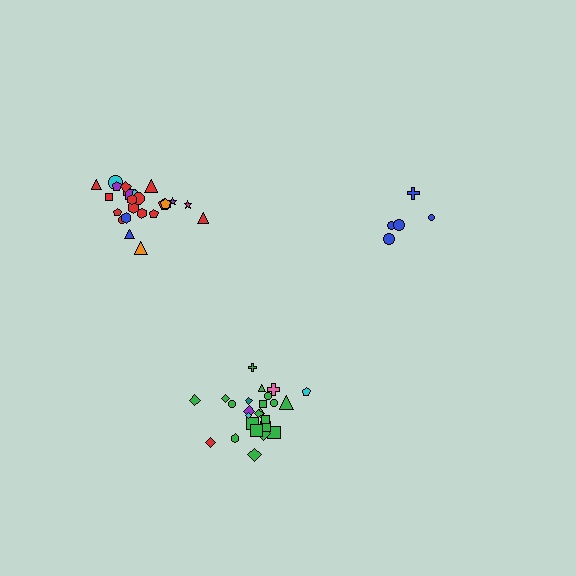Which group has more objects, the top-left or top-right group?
The top-left group.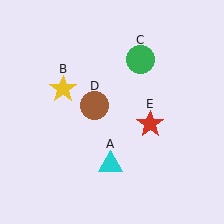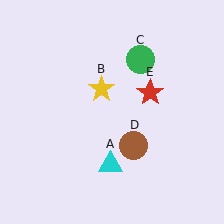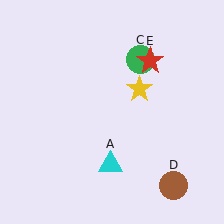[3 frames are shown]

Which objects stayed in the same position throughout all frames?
Cyan triangle (object A) and green circle (object C) remained stationary.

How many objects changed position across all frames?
3 objects changed position: yellow star (object B), brown circle (object D), red star (object E).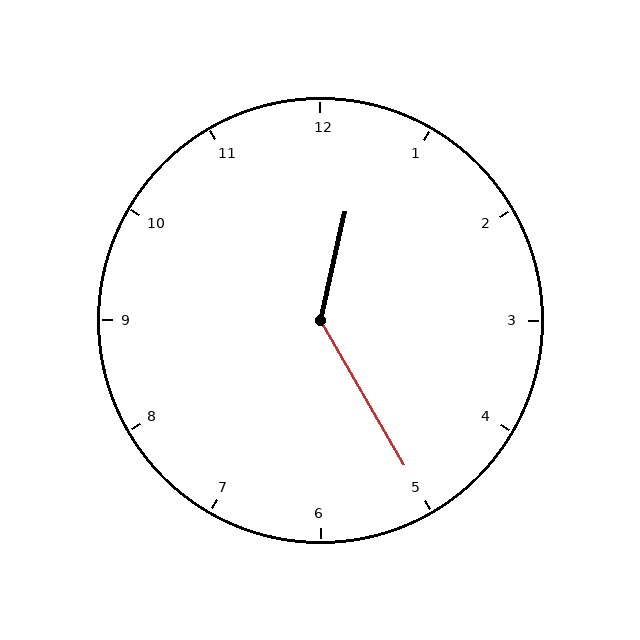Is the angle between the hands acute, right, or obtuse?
It is obtuse.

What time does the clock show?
12:25.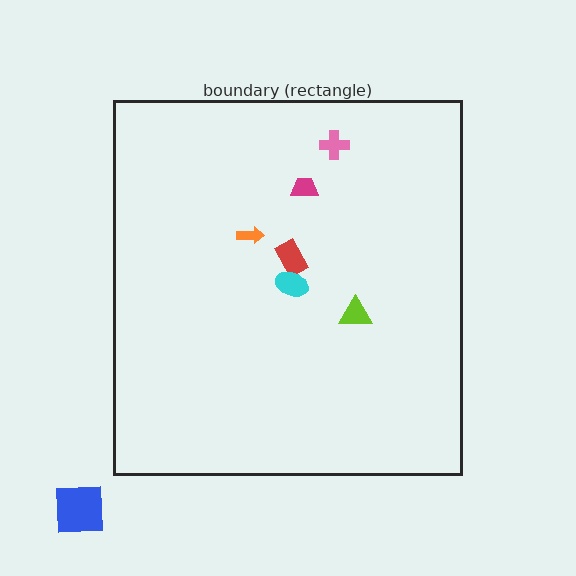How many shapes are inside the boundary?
6 inside, 1 outside.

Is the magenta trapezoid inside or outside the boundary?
Inside.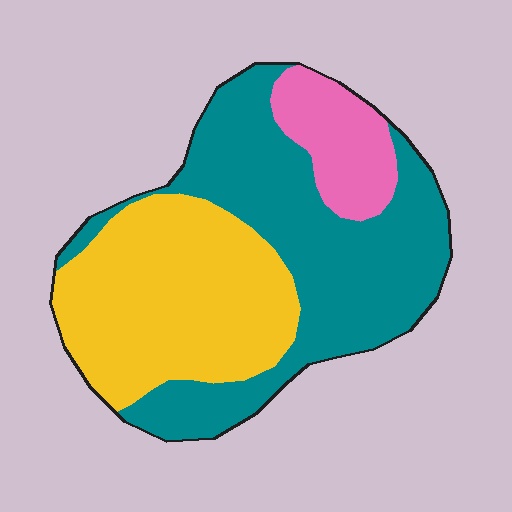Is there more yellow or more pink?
Yellow.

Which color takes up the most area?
Teal, at roughly 50%.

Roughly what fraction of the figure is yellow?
Yellow takes up about two fifths (2/5) of the figure.